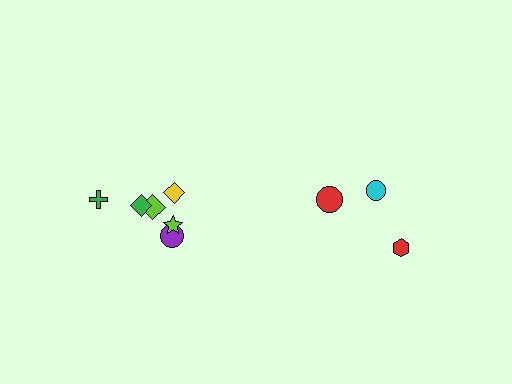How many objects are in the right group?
There are 3 objects.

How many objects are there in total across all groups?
There are 9 objects.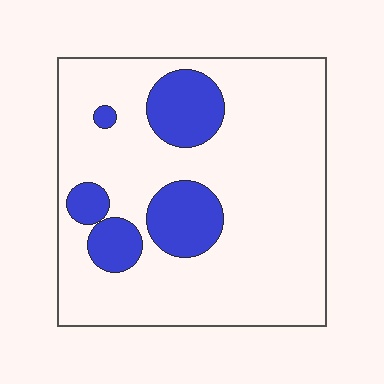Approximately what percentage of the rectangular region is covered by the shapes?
Approximately 20%.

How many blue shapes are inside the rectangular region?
5.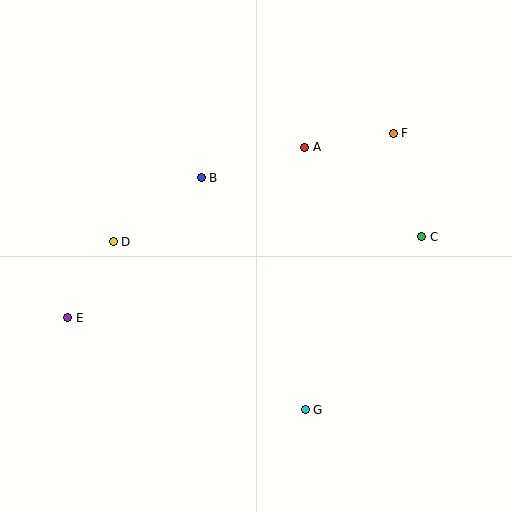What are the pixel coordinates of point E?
Point E is at (68, 318).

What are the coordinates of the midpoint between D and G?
The midpoint between D and G is at (209, 326).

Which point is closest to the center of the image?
Point B at (201, 178) is closest to the center.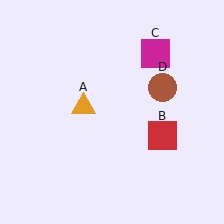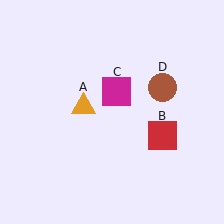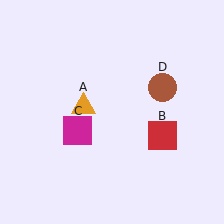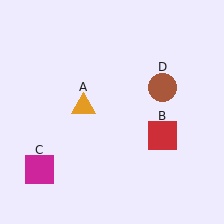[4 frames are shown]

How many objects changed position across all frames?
1 object changed position: magenta square (object C).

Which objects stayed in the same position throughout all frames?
Orange triangle (object A) and red square (object B) and brown circle (object D) remained stationary.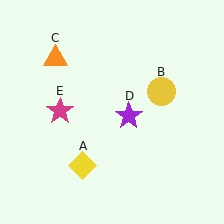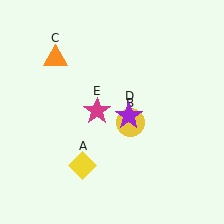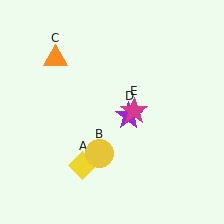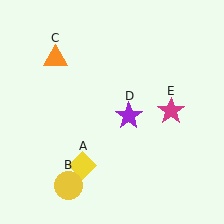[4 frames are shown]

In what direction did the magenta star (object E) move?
The magenta star (object E) moved right.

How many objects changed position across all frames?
2 objects changed position: yellow circle (object B), magenta star (object E).